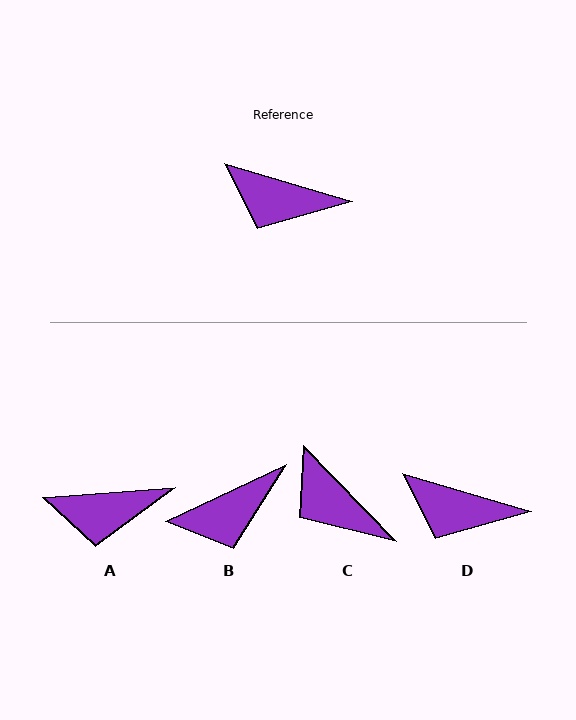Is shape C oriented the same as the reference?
No, it is off by about 30 degrees.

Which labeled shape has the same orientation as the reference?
D.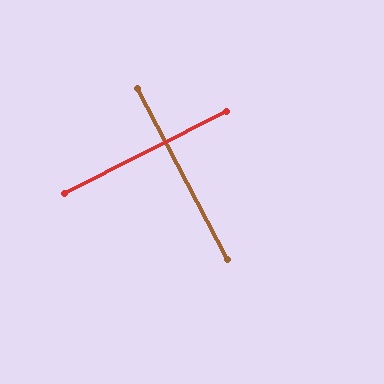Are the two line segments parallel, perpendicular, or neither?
Perpendicular — they meet at approximately 89°.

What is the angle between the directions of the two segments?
Approximately 89 degrees.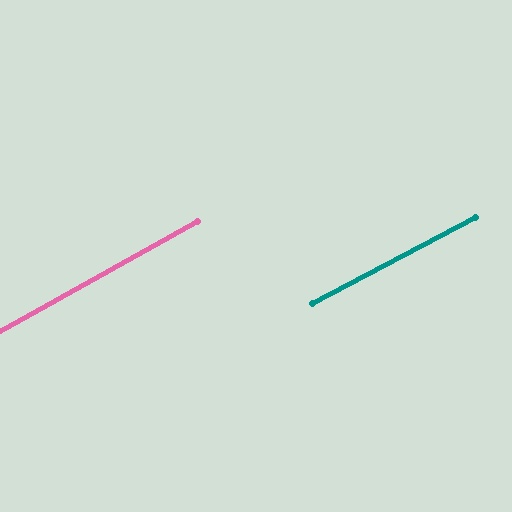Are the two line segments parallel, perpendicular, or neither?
Parallel — their directions differ by only 1.2°.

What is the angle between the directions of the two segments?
Approximately 1 degree.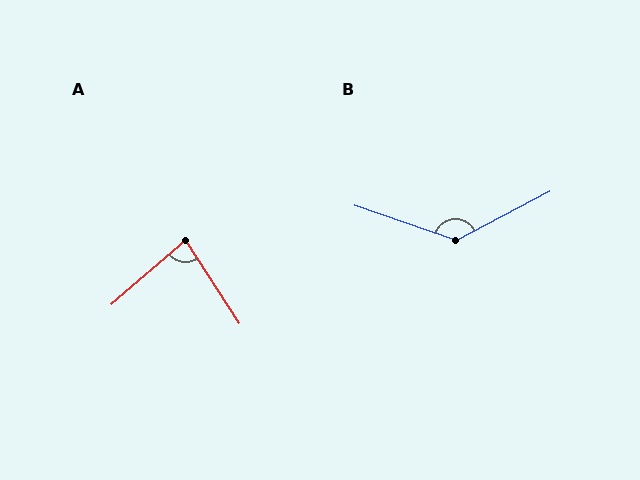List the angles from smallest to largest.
A (82°), B (133°).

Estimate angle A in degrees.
Approximately 82 degrees.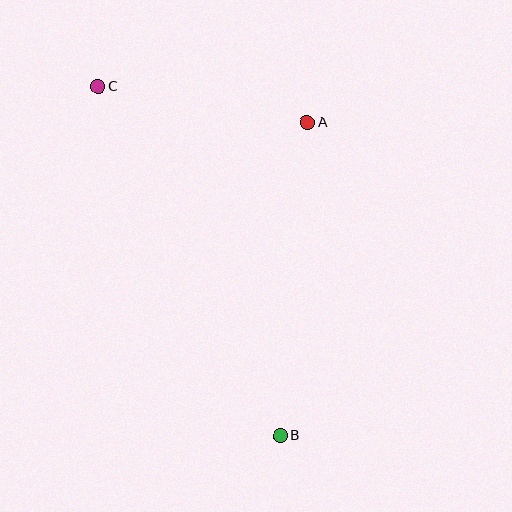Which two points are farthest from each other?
Points B and C are farthest from each other.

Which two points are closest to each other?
Points A and C are closest to each other.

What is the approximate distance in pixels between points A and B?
The distance between A and B is approximately 314 pixels.